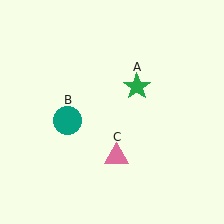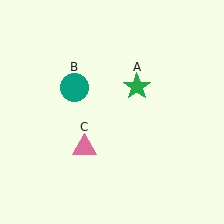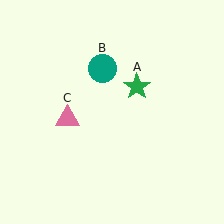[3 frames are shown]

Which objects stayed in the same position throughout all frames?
Green star (object A) remained stationary.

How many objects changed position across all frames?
2 objects changed position: teal circle (object B), pink triangle (object C).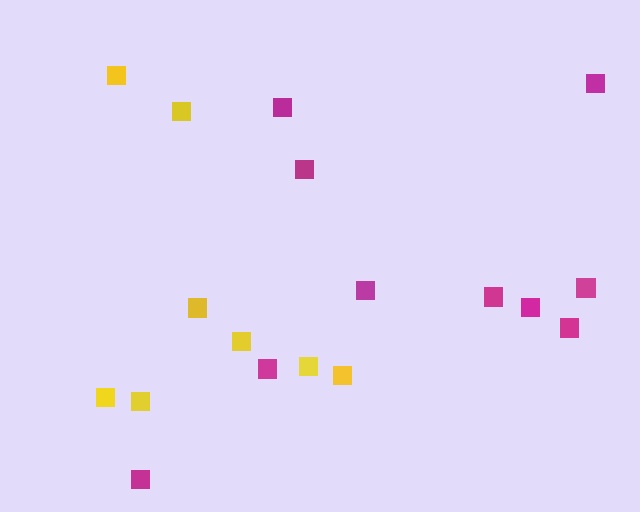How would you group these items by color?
There are 2 groups: one group of yellow squares (8) and one group of magenta squares (10).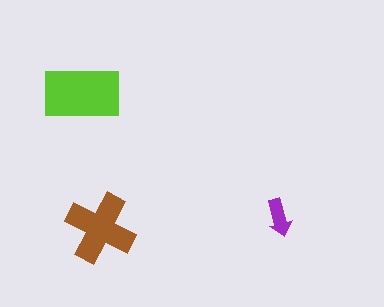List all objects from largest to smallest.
The lime rectangle, the brown cross, the purple arrow.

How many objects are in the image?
There are 3 objects in the image.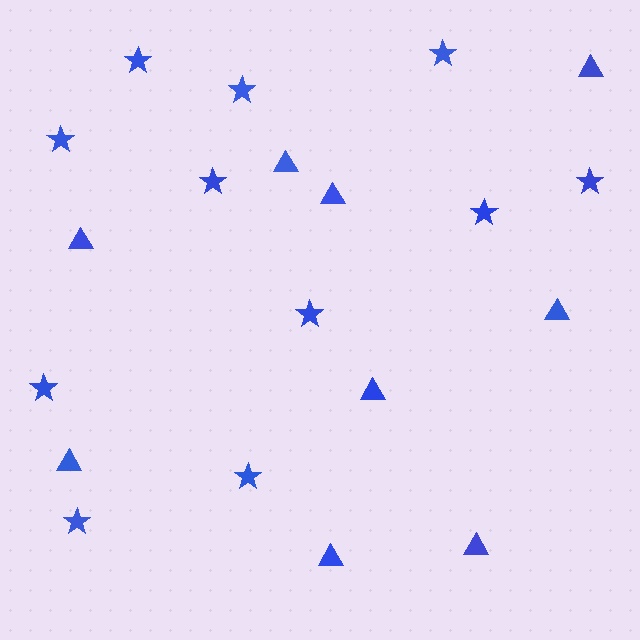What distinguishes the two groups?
There are 2 groups: one group of stars (11) and one group of triangles (9).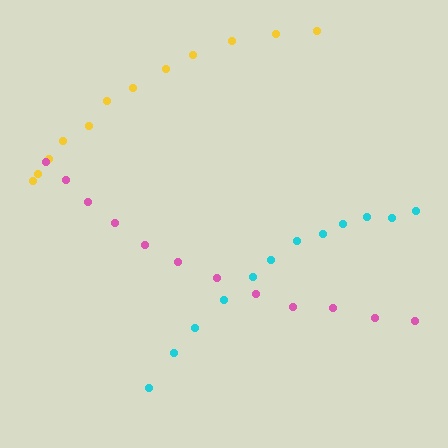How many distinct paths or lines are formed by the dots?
There are 3 distinct paths.